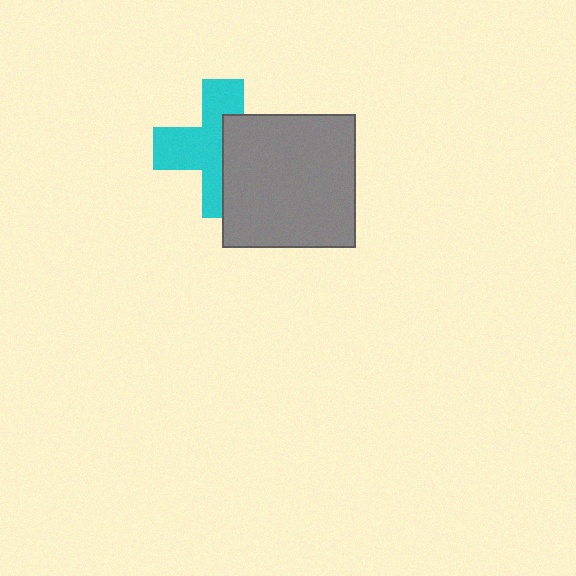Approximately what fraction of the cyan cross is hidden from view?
Roughly 44% of the cyan cross is hidden behind the gray square.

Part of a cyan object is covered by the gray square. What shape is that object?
It is a cross.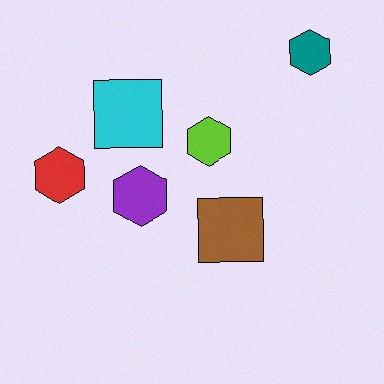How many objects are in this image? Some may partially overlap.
There are 6 objects.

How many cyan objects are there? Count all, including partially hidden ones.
There is 1 cyan object.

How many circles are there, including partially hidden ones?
There are no circles.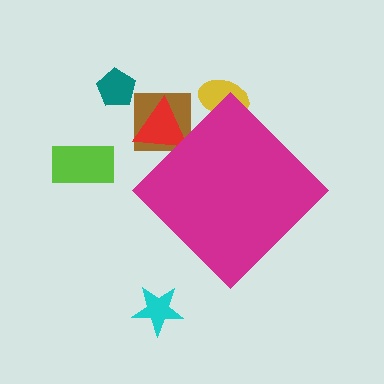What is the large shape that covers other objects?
A magenta diamond.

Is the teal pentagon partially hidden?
No, the teal pentagon is fully visible.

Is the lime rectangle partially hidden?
No, the lime rectangle is fully visible.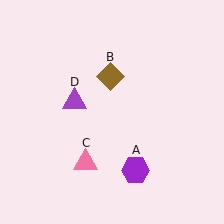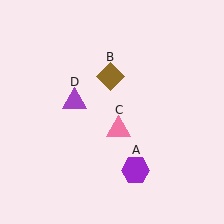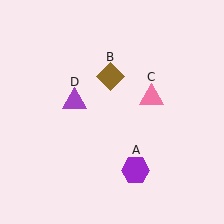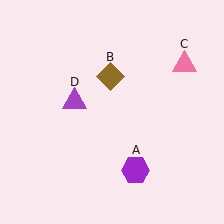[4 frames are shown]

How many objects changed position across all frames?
1 object changed position: pink triangle (object C).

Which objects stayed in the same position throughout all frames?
Purple hexagon (object A) and brown diamond (object B) and purple triangle (object D) remained stationary.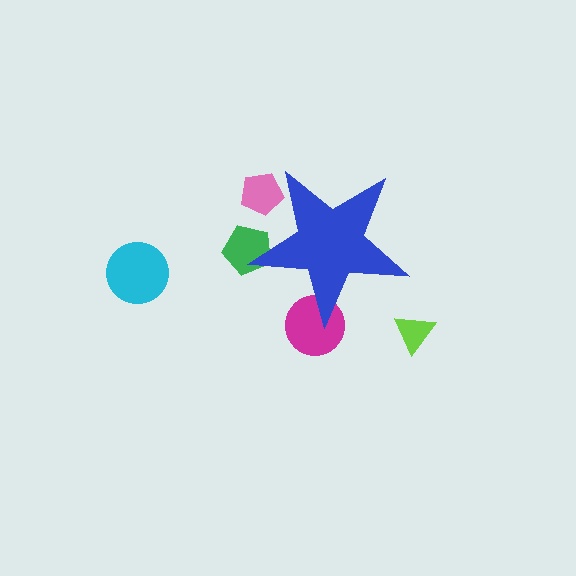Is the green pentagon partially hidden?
Yes, the green pentagon is partially hidden behind the blue star.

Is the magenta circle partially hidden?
Yes, the magenta circle is partially hidden behind the blue star.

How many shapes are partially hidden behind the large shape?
3 shapes are partially hidden.